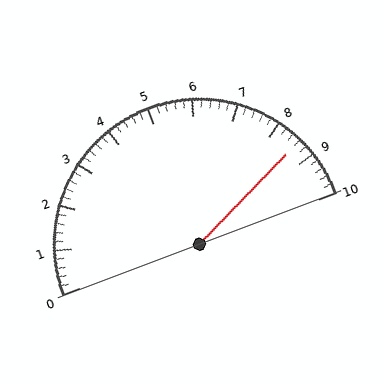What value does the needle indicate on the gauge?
The needle indicates approximately 8.6.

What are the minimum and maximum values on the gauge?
The gauge ranges from 0 to 10.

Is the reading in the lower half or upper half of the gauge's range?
The reading is in the upper half of the range (0 to 10).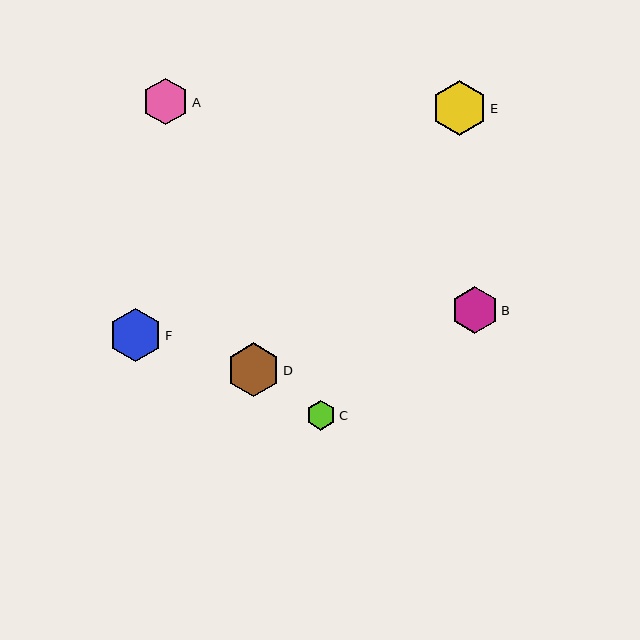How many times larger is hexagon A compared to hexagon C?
Hexagon A is approximately 1.6 times the size of hexagon C.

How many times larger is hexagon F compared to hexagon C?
Hexagon F is approximately 1.8 times the size of hexagon C.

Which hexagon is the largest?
Hexagon E is the largest with a size of approximately 55 pixels.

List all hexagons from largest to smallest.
From largest to smallest: E, D, F, B, A, C.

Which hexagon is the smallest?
Hexagon C is the smallest with a size of approximately 30 pixels.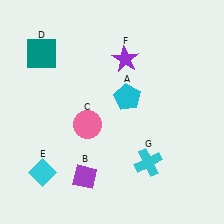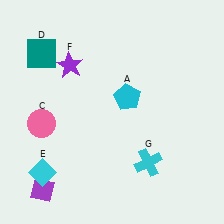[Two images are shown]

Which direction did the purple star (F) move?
The purple star (F) moved left.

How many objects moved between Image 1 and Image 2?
3 objects moved between the two images.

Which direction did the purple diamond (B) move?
The purple diamond (B) moved left.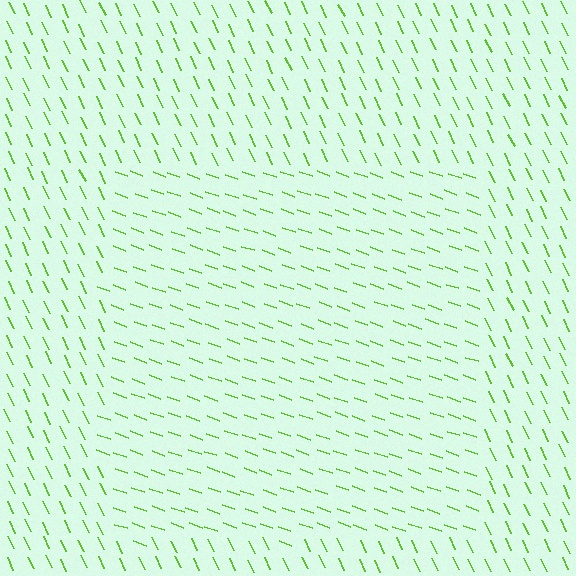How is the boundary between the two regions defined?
The boundary is defined purely by a change in line orientation (approximately 45 degrees difference). All lines are the same color and thickness.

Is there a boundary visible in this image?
Yes, there is a texture boundary formed by a change in line orientation.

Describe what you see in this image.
The image is filled with small lime line segments. A rectangle region in the image has lines oriented differently from the surrounding lines, creating a visible texture boundary.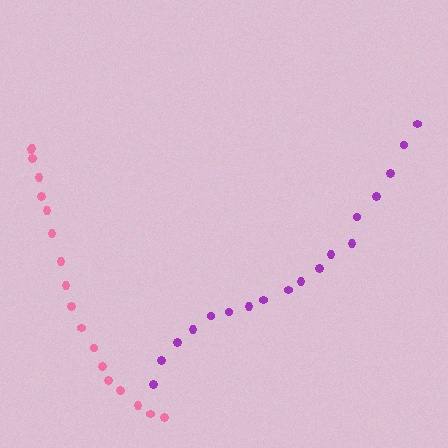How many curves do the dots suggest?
There are 2 distinct paths.